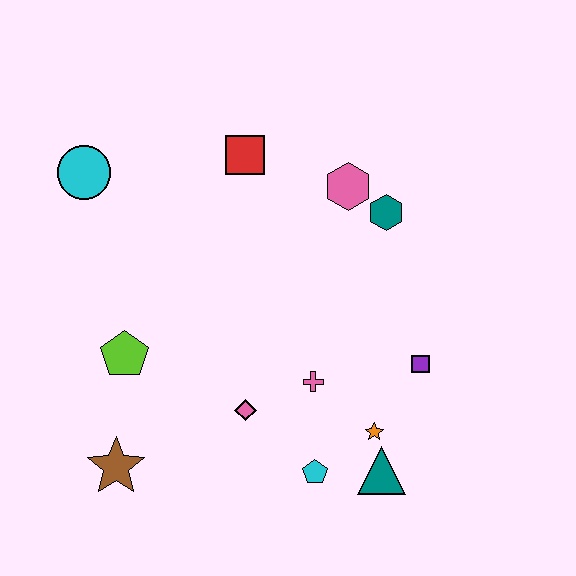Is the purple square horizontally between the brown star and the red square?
No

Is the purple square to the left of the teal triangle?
No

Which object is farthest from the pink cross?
The cyan circle is farthest from the pink cross.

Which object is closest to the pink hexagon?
The teal hexagon is closest to the pink hexagon.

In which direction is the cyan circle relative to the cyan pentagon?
The cyan circle is above the cyan pentagon.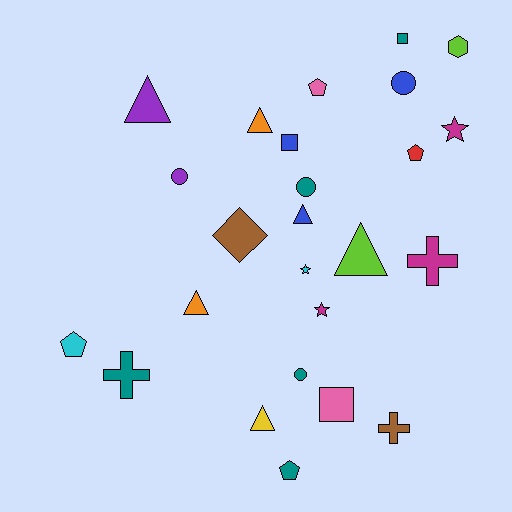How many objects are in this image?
There are 25 objects.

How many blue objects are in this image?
There are 3 blue objects.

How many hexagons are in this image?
There is 1 hexagon.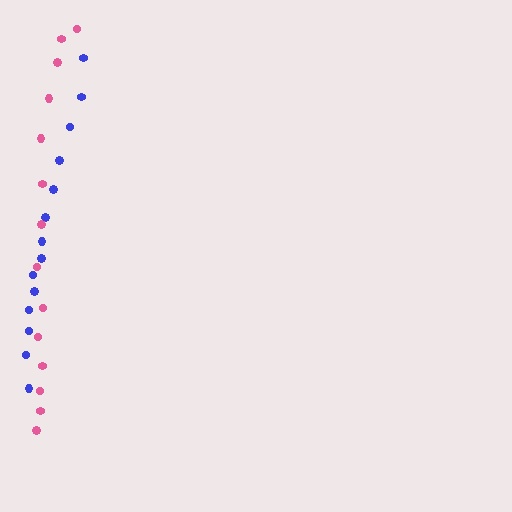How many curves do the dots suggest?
There are 2 distinct paths.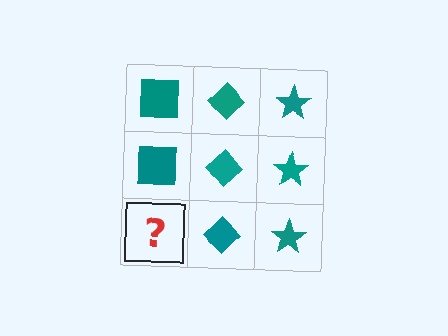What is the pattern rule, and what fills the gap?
The rule is that each column has a consistent shape. The gap should be filled with a teal square.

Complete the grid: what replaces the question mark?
The question mark should be replaced with a teal square.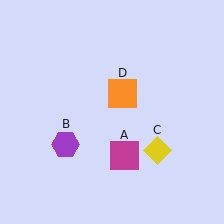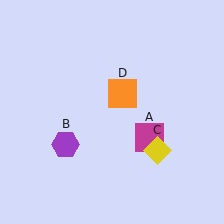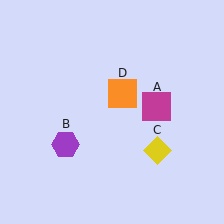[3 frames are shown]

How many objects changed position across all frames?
1 object changed position: magenta square (object A).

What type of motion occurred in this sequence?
The magenta square (object A) rotated counterclockwise around the center of the scene.